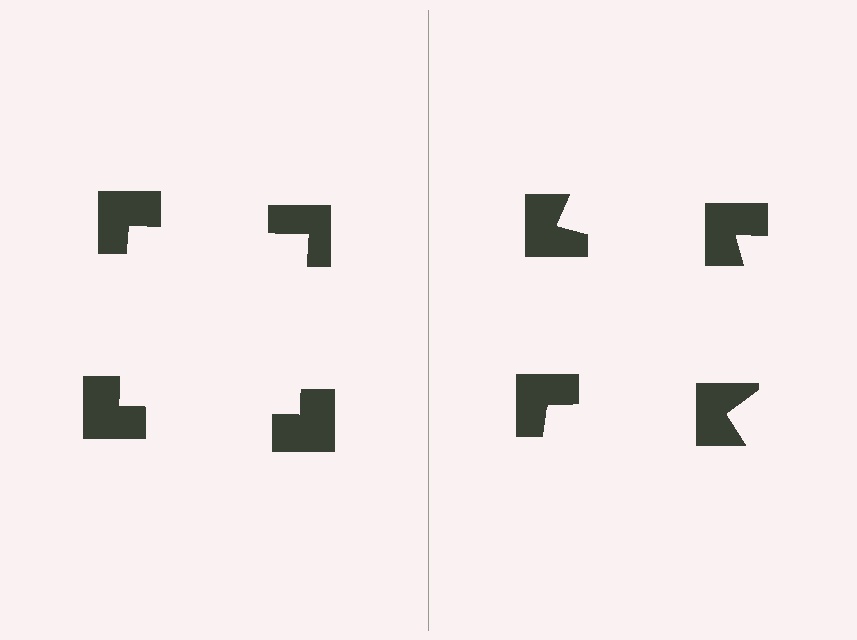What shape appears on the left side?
An illusory square.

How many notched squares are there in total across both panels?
8 — 4 on each side.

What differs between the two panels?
The notched squares are positioned identically on both sides; only the wedge orientations differ. On the left they align to a square; on the right they are misaligned.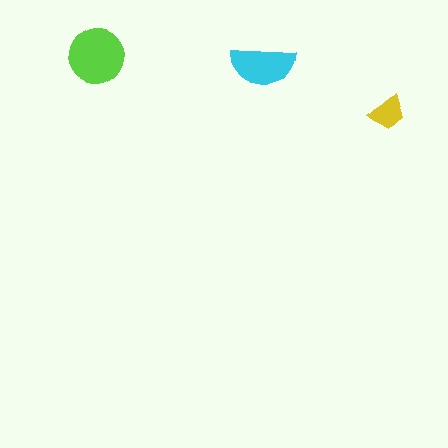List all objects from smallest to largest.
The yellow trapezoid, the cyan semicircle, the lime circle.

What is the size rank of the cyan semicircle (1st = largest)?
2nd.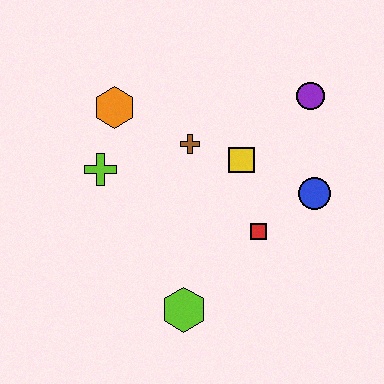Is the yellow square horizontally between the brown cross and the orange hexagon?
No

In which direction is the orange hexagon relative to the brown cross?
The orange hexagon is to the left of the brown cross.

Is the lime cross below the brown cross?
Yes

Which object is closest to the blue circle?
The red square is closest to the blue circle.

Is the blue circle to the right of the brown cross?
Yes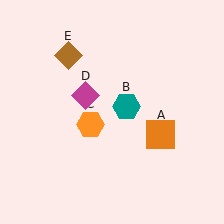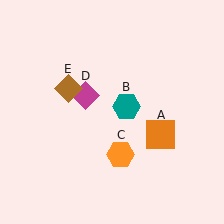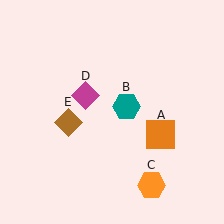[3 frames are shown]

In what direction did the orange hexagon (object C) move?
The orange hexagon (object C) moved down and to the right.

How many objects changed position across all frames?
2 objects changed position: orange hexagon (object C), brown diamond (object E).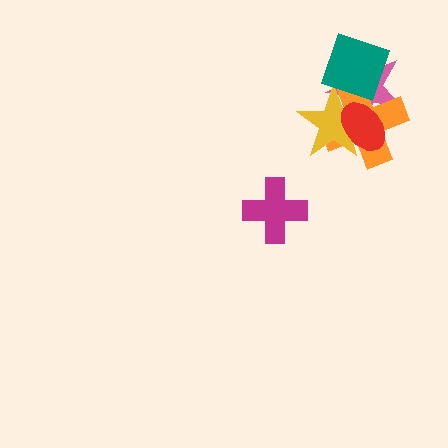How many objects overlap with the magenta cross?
0 objects overlap with the magenta cross.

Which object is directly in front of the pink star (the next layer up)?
The orange cross is directly in front of the pink star.